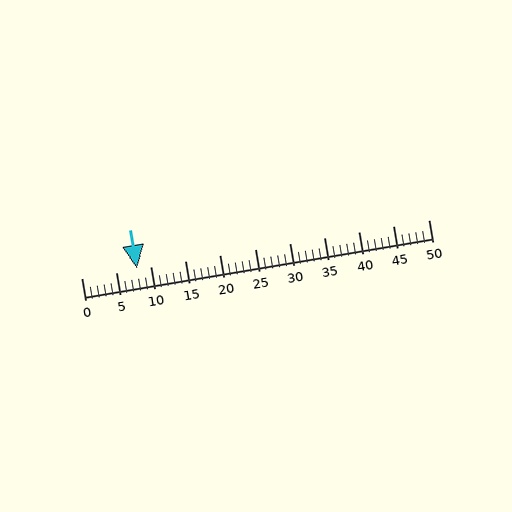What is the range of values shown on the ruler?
The ruler shows values from 0 to 50.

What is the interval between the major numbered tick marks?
The major tick marks are spaced 5 units apart.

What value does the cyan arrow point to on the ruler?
The cyan arrow points to approximately 8.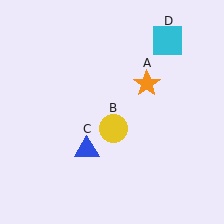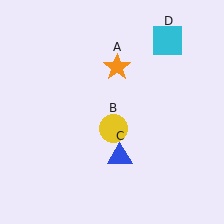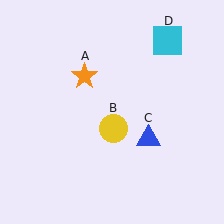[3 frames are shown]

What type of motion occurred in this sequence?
The orange star (object A), blue triangle (object C) rotated counterclockwise around the center of the scene.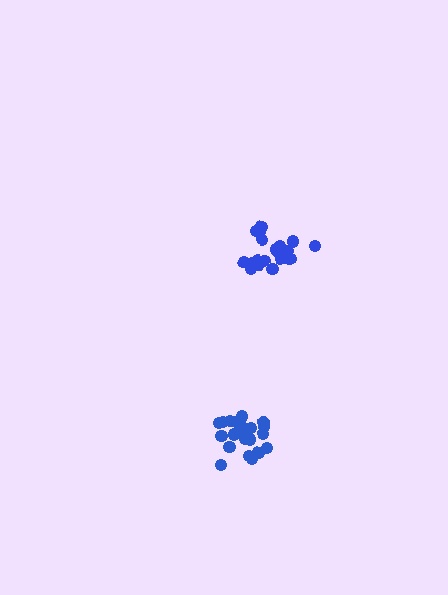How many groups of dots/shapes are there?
There are 2 groups.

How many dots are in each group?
Group 1: 21 dots, Group 2: 20 dots (41 total).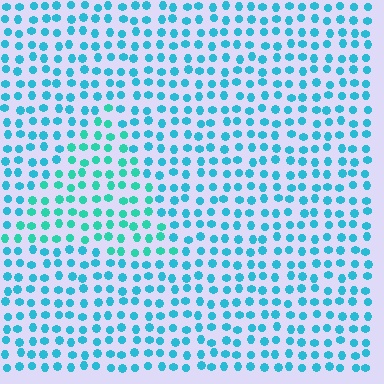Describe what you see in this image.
The image is filled with small cyan elements in a uniform arrangement. A triangle-shaped region is visible where the elements are tinted to a slightly different hue, forming a subtle color boundary.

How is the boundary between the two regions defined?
The boundary is defined purely by a slight shift in hue (about 24 degrees). Spacing, size, and orientation are identical on both sides.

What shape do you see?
I see a triangle.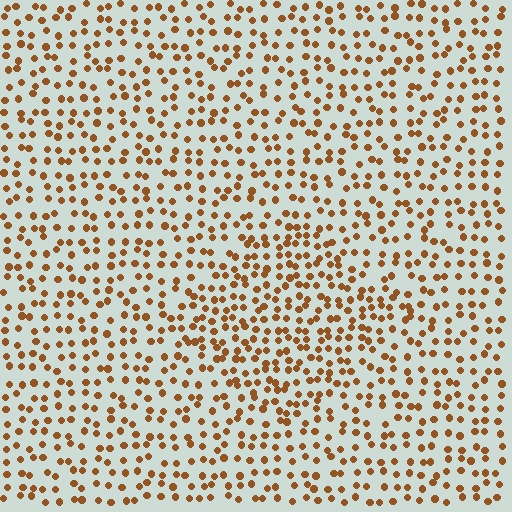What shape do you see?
I see a diamond.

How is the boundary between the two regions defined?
The boundary is defined by a change in element density (approximately 1.5x ratio). All elements are the same color, size, and shape.